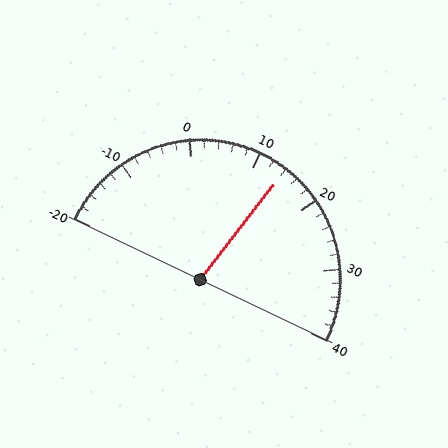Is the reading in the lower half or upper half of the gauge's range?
The reading is in the upper half of the range (-20 to 40).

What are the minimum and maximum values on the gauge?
The gauge ranges from -20 to 40.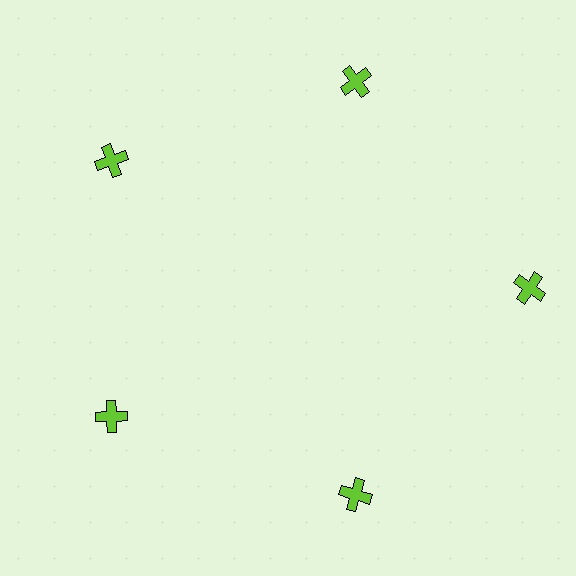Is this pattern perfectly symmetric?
No. The 5 lime crosses are arranged in a ring, but one element near the 3 o'clock position is pushed outward from the center, breaking the 5-fold rotational symmetry.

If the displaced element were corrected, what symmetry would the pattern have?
It would have 5-fold rotational symmetry — the pattern would map onto itself every 72 degrees.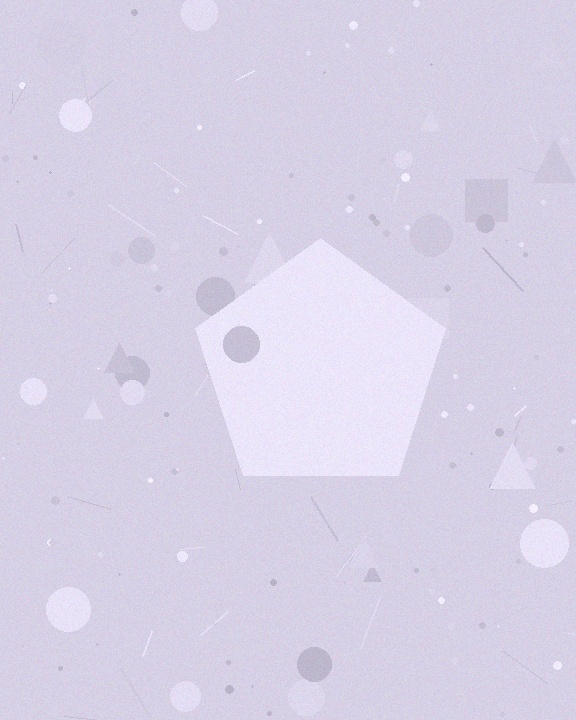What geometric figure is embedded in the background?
A pentagon is embedded in the background.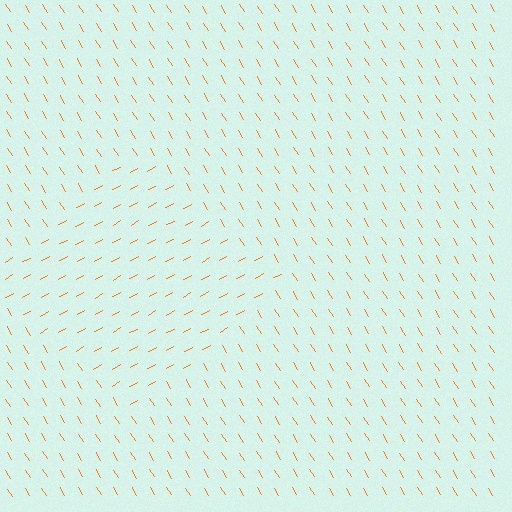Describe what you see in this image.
The image is filled with small orange line segments. A diamond region in the image has lines oriented differently from the surrounding lines, creating a visible texture boundary.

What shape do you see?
I see a diamond.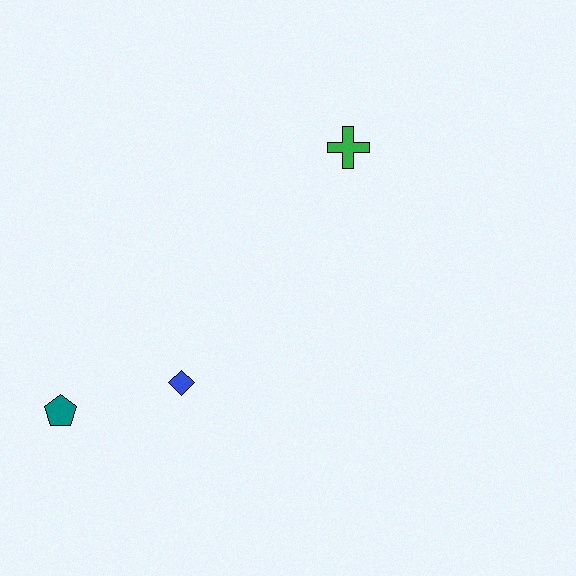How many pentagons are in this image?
There is 1 pentagon.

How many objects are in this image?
There are 3 objects.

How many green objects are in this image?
There is 1 green object.